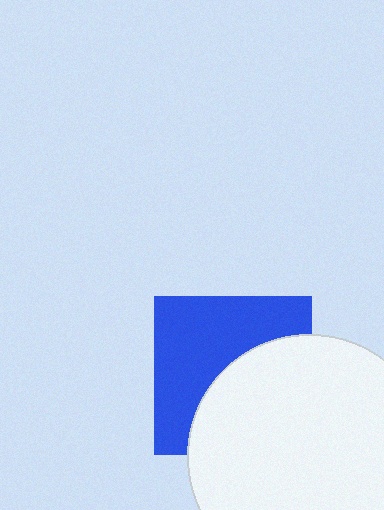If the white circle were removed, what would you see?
You would see the complete blue square.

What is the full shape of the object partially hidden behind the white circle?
The partially hidden object is a blue square.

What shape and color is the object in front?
The object in front is a white circle.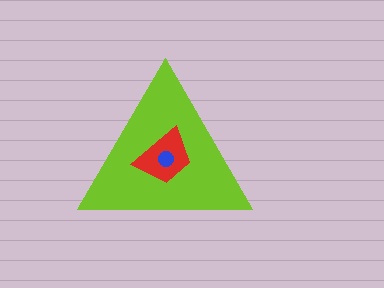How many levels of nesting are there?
3.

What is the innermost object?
The blue circle.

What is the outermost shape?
The lime triangle.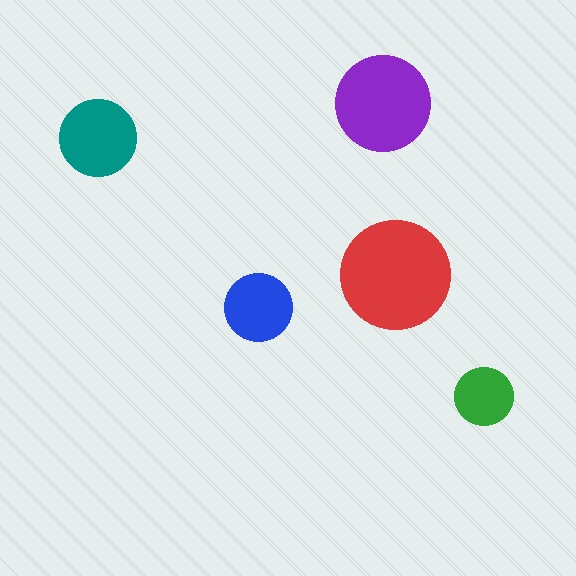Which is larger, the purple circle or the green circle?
The purple one.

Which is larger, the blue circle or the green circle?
The blue one.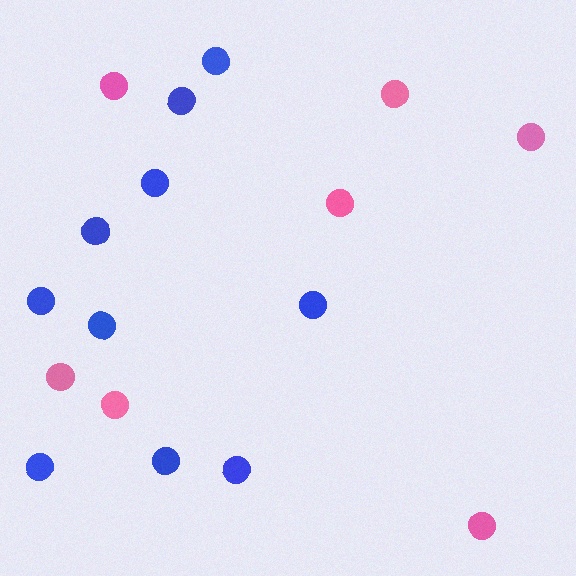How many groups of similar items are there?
There are 2 groups: one group of blue circles (10) and one group of pink circles (7).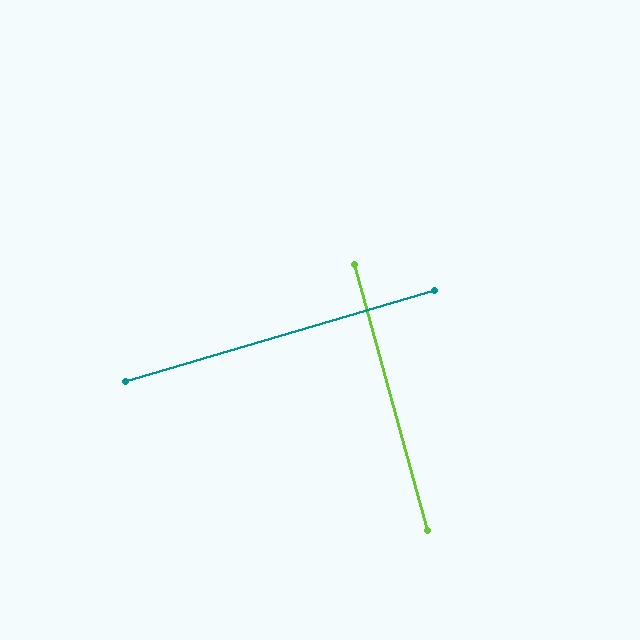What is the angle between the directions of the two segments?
Approximately 89 degrees.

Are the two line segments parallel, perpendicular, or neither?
Perpendicular — they meet at approximately 89°.